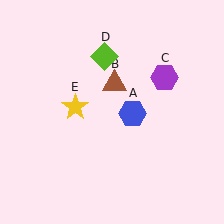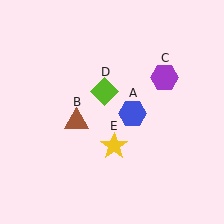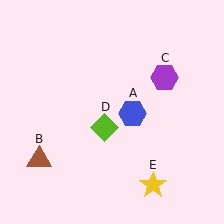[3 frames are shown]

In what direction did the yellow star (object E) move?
The yellow star (object E) moved down and to the right.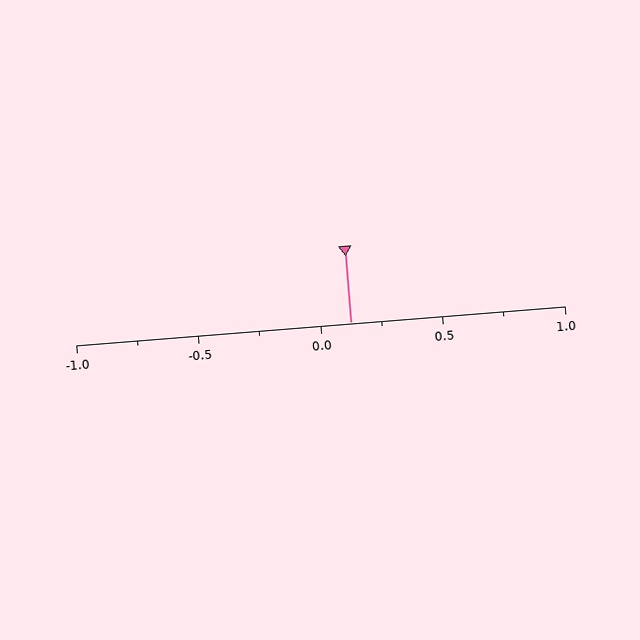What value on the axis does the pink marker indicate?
The marker indicates approximately 0.12.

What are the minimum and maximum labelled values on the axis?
The axis runs from -1.0 to 1.0.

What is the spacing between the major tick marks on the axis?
The major ticks are spaced 0.5 apart.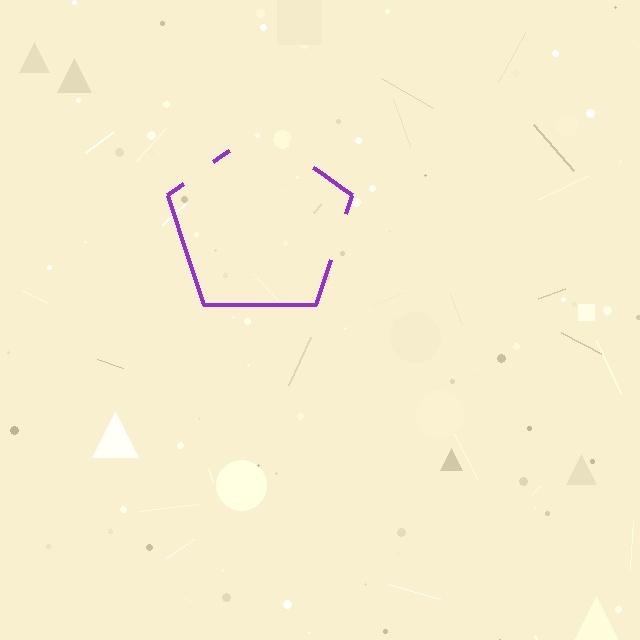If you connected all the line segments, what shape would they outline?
They would outline a pentagon.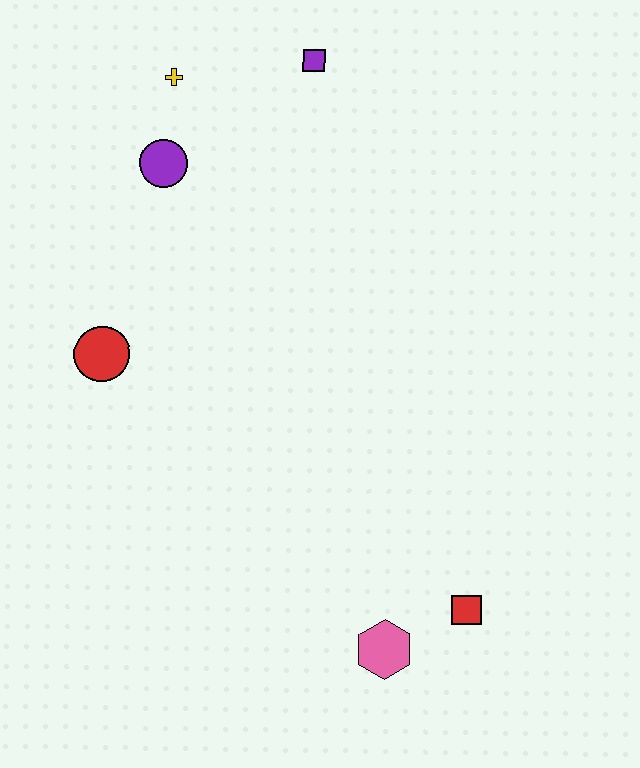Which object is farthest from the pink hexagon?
The yellow cross is farthest from the pink hexagon.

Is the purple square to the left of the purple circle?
No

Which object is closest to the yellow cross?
The purple circle is closest to the yellow cross.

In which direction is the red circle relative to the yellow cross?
The red circle is below the yellow cross.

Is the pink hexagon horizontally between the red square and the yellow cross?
Yes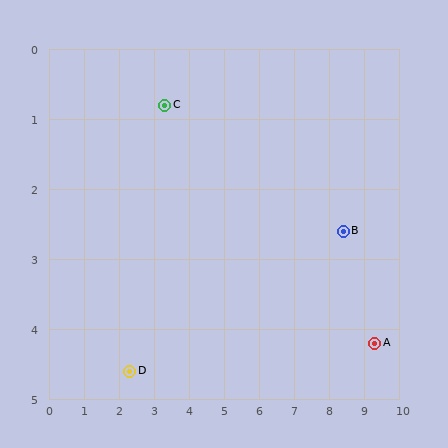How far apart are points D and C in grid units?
Points D and C are about 3.9 grid units apart.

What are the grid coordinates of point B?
Point B is at approximately (8.4, 2.6).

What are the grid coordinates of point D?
Point D is at approximately (2.3, 4.6).